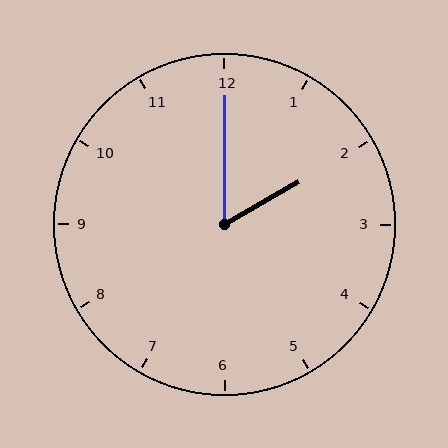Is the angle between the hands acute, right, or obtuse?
It is acute.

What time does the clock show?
2:00.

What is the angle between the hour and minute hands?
Approximately 60 degrees.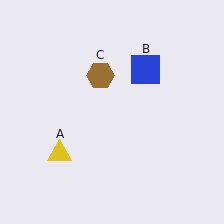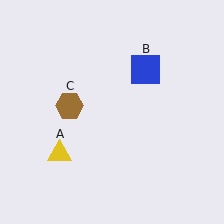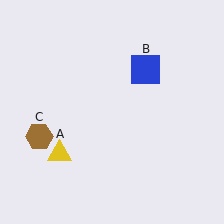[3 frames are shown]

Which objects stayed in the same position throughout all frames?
Yellow triangle (object A) and blue square (object B) remained stationary.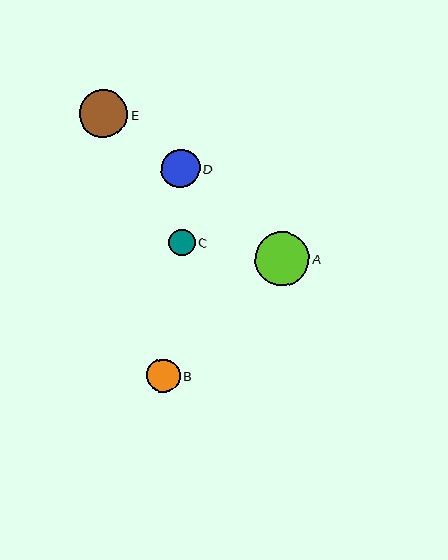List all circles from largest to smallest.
From largest to smallest: A, E, D, B, C.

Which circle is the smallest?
Circle C is the smallest with a size of approximately 26 pixels.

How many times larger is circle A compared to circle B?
Circle A is approximately 1.6 times the size of circle B.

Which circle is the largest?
Circle A is the largest with a size of approximately 54 pixels.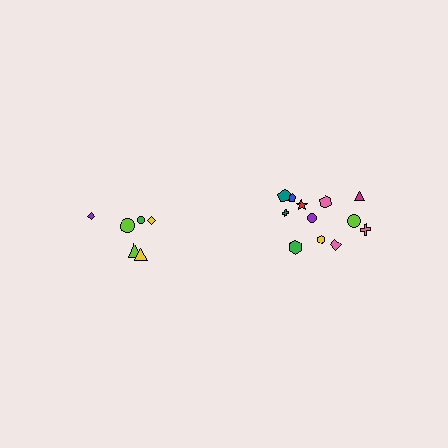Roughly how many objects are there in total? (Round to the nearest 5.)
Roughly 20 objects in total.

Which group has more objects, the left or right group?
The right group.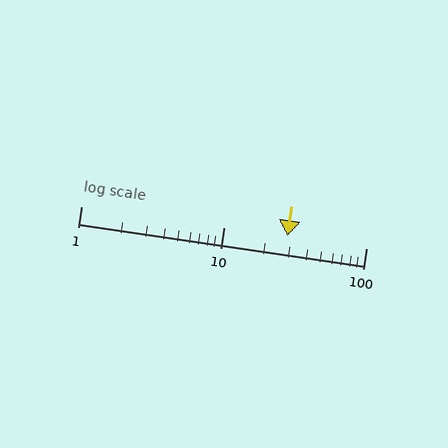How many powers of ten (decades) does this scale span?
The scale spans 2 decades, from 1 to 100.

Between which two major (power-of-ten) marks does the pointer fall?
The pointer is between 10 and 100.